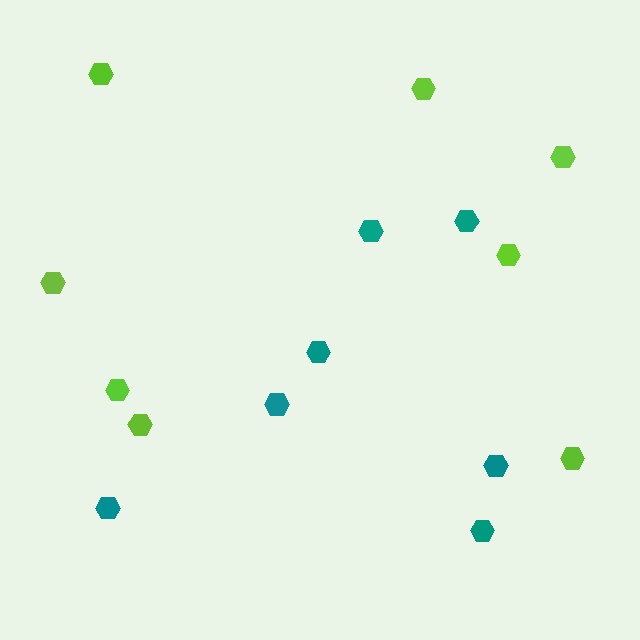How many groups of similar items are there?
There are 2 groups: one group of teal hexagons (7) and one group of lime hexagons (8).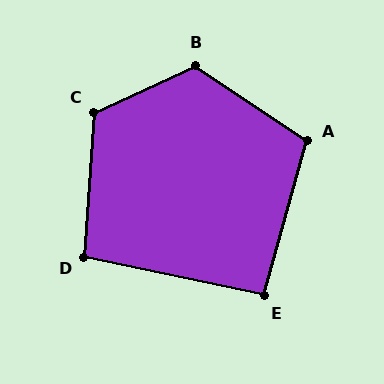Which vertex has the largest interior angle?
B, at approximately 122 degrees.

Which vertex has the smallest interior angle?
E, at approximately 94 degrees.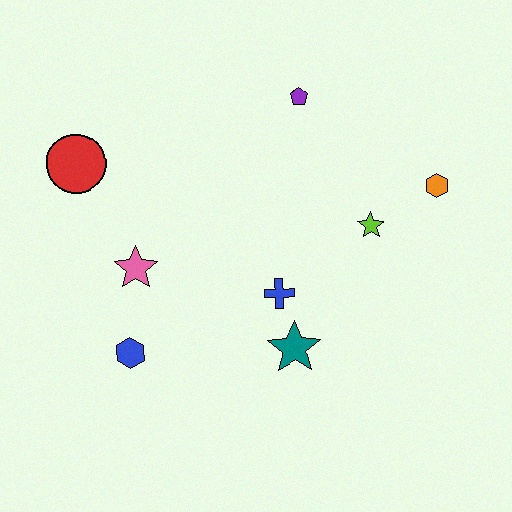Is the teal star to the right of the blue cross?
Yes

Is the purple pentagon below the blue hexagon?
No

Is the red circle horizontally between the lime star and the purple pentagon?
No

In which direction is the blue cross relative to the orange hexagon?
The blue cross is to the left of the orange hexagon.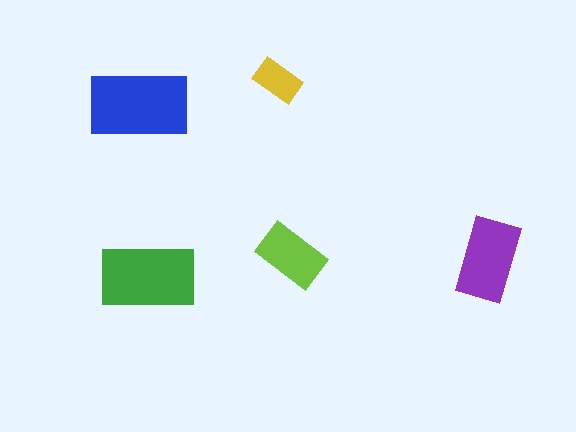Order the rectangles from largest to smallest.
the blue one, the green one, the purple one, the lime one, the yellow one.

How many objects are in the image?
There are 5 objects in the image.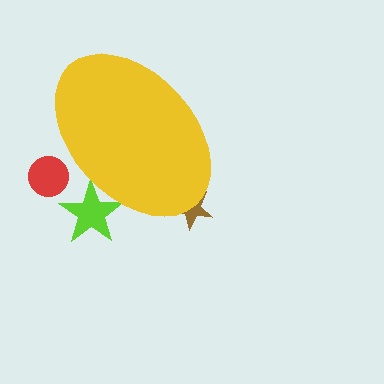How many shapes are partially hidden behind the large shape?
3 shapes are partially hidden.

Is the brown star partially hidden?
Yes, the brown star is partially hidden behind the yellow ellipse.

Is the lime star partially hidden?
Yes, the lime star is partially hidden behind the yellow ellipse.